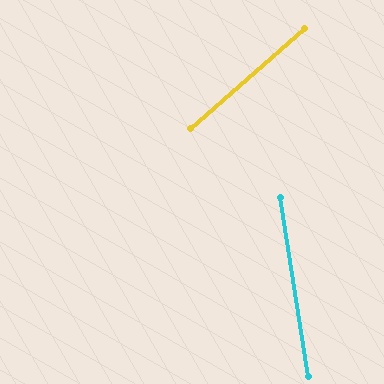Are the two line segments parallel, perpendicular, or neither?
Neither parallel nor perpendicular — they differ by about 58°.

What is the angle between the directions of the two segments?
Approximately 58 degrees.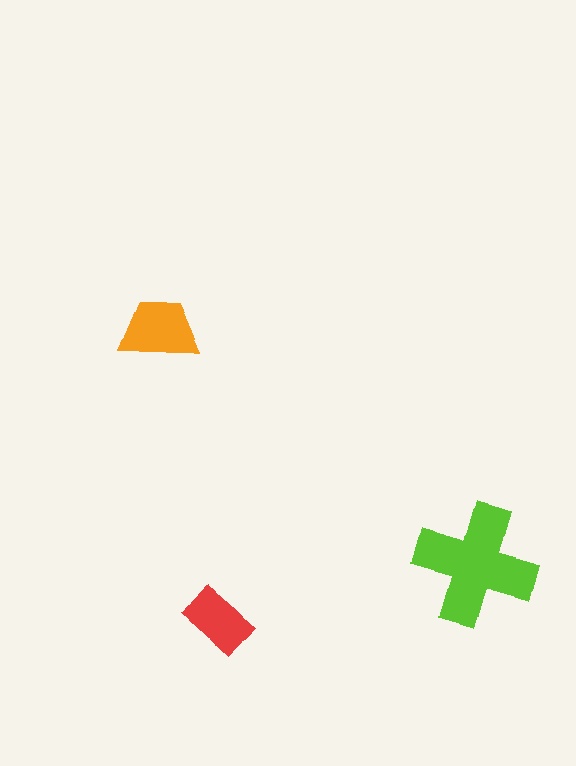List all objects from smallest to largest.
The red rectangle, the orange trapezoid, the lime cross.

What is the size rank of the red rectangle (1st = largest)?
3rd.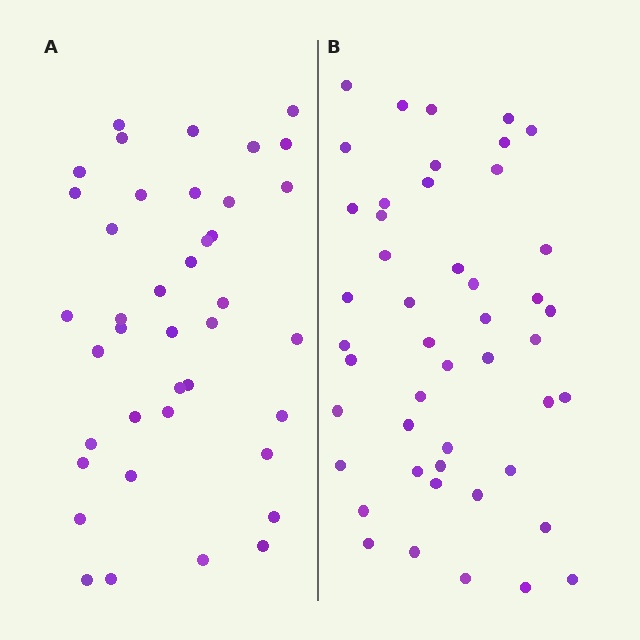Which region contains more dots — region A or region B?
Region B (the right region) has more dots.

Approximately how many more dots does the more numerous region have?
Region B has roughly 8 or so more dots than region A.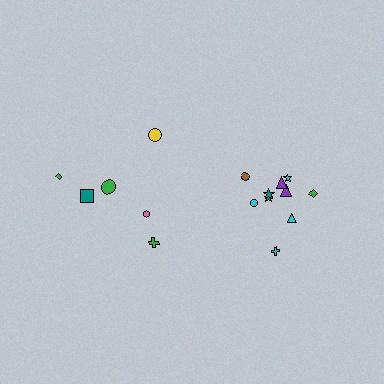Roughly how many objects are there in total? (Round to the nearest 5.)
Roughly 15 objects in total.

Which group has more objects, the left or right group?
The right group.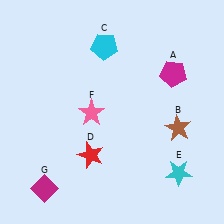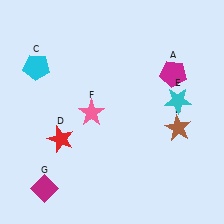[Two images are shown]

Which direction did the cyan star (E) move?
The cyan star (E) moved up.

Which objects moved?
The objects that moved are: the cyan pentagon (C), the red star (D), the cyan star (E).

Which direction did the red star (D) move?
The red star (D) moved left.